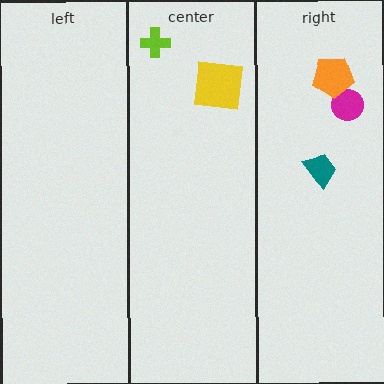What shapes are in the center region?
The yellow square, the lime cross.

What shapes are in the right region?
The magenta circle, the orange pentagon, the teal trapezoid.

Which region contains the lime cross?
The center region.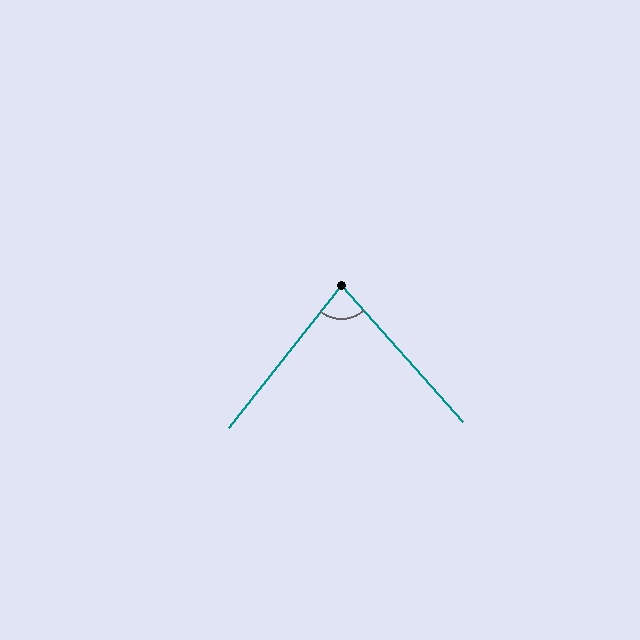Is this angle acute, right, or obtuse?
It is acute.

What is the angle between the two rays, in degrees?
Approximately 80 degrees.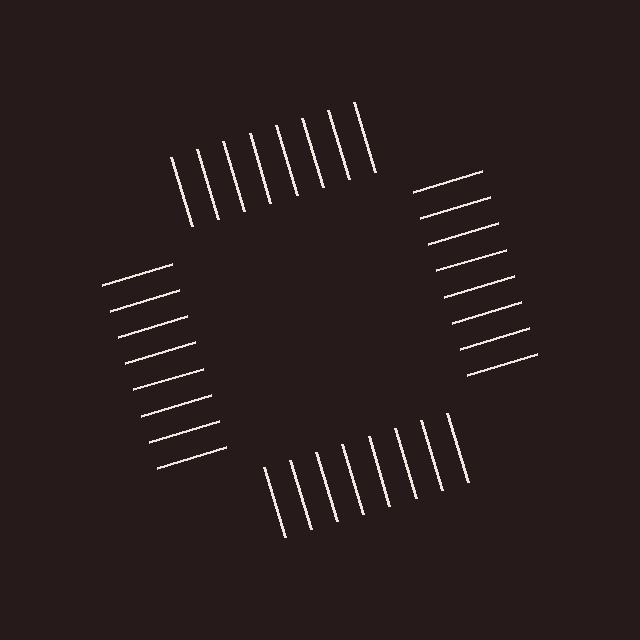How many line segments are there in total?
32 — 8 along each of the 4 edges.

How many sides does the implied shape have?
4 sides — the line-ends trace a square.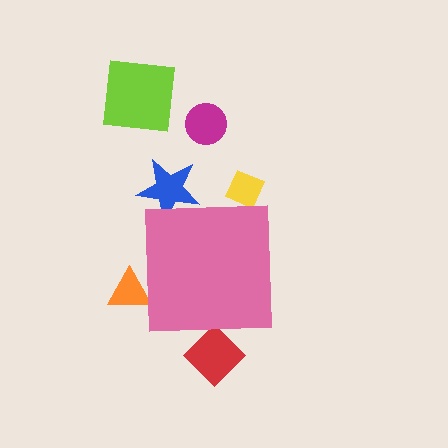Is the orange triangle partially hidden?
Yes, the orange triangle is partially hidden behind the pink square.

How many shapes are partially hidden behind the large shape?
4 shapes are partially hidden.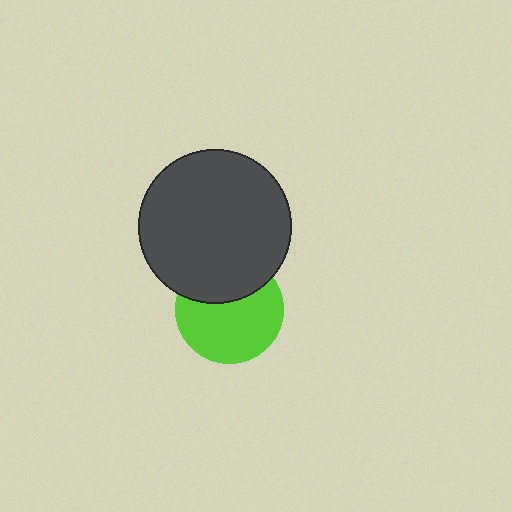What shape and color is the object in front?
The object in front is a dark gray circle.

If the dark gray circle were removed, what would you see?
You would see the complete lime circle.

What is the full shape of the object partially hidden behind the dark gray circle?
The partially hidden object is a lime circle.